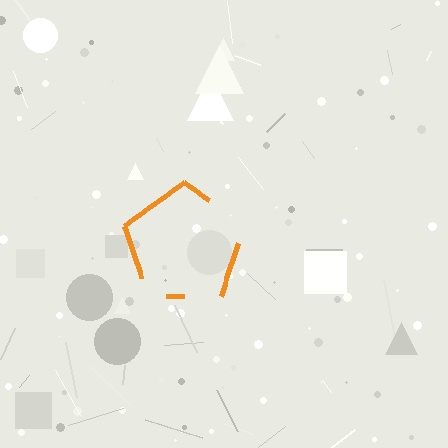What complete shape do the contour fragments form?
The contour fragments form a pentagon.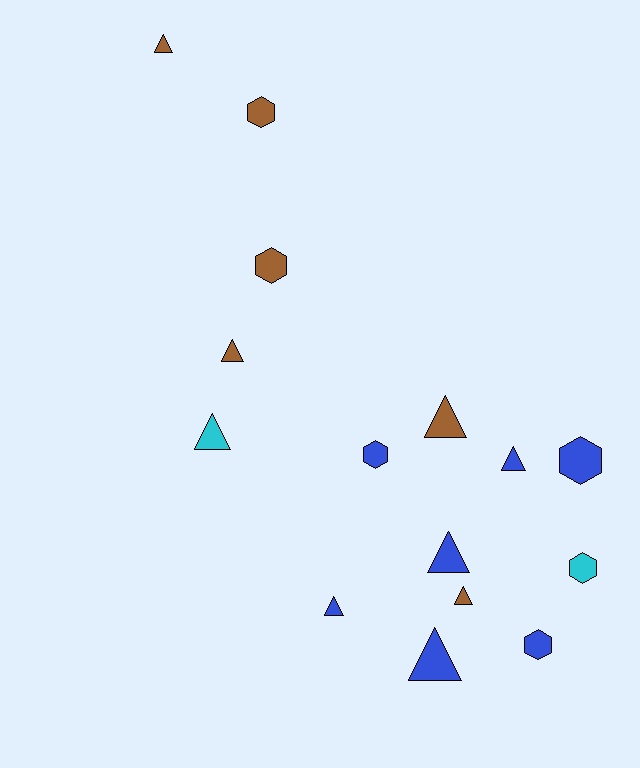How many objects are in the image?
There are 15 objects.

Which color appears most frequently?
Blue, with 7 objects.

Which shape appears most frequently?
Triangle, with 9 objects.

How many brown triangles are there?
There are 4 brown triangles.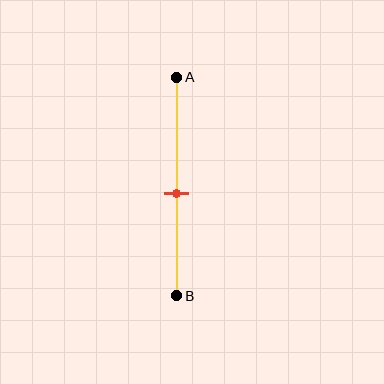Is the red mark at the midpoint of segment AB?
No, the mark is at about 55% from A, not at the 50% midpoint.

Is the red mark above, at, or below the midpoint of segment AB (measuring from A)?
The red mark is below the midpoint of segment AB.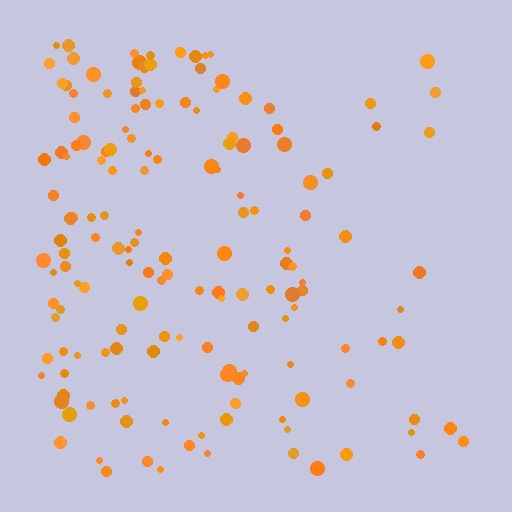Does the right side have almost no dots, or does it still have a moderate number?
Still a moderate number, just noticeably fewer than the left.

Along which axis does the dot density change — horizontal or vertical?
Horizontal.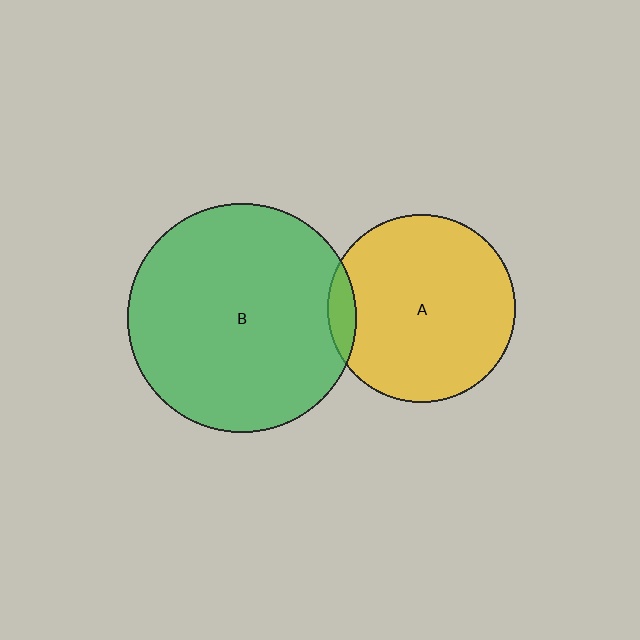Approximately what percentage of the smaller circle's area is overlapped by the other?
Approximately 5%.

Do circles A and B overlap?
Yes.